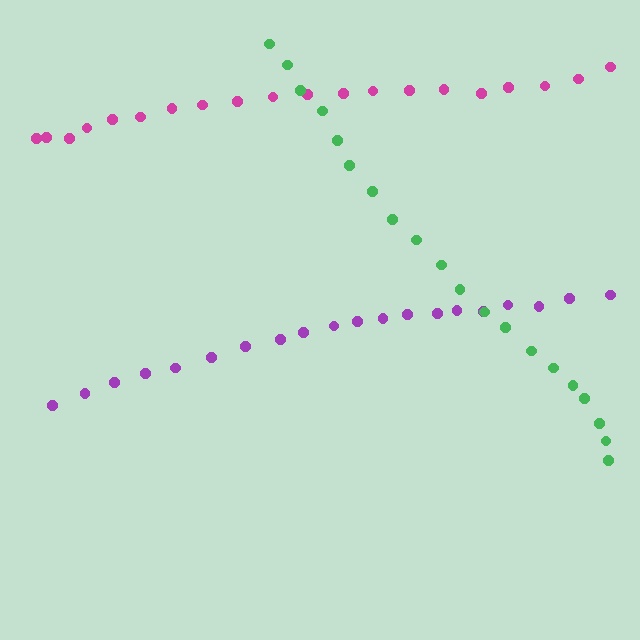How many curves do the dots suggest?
There are 3 distinct paths.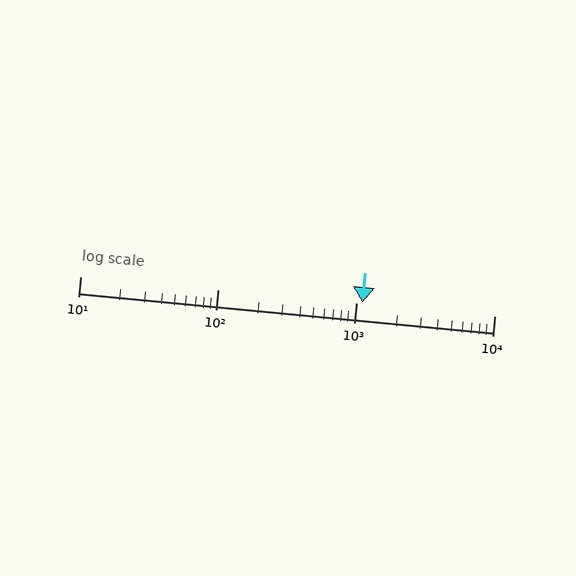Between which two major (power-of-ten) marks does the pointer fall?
The pointer is between 1000 and 10000.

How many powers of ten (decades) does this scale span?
The scale spans 3 decades, from 10 to 10000.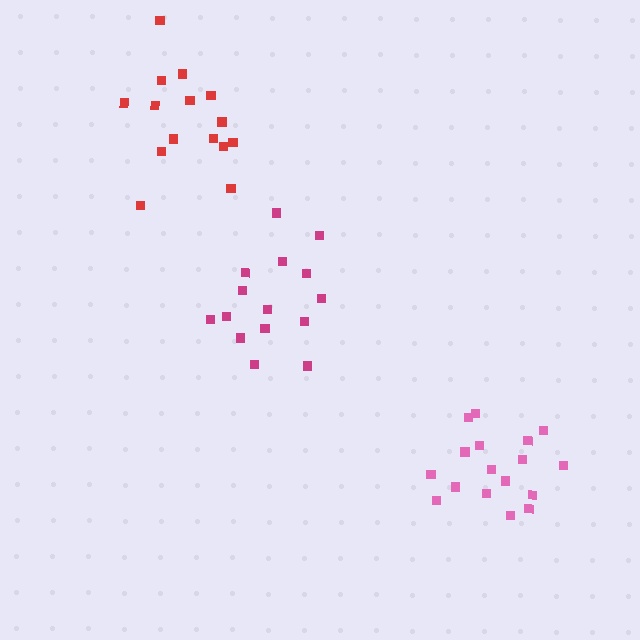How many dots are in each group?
Group 1: 17 dots, Group 2: 15 dots, Group 3: 15 dots (47 total).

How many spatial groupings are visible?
There are 3 spatial groupings.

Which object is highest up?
The red cluster is topmost.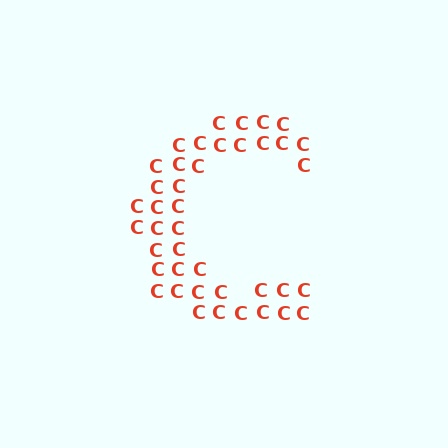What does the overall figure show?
The overall figure shows the letter C.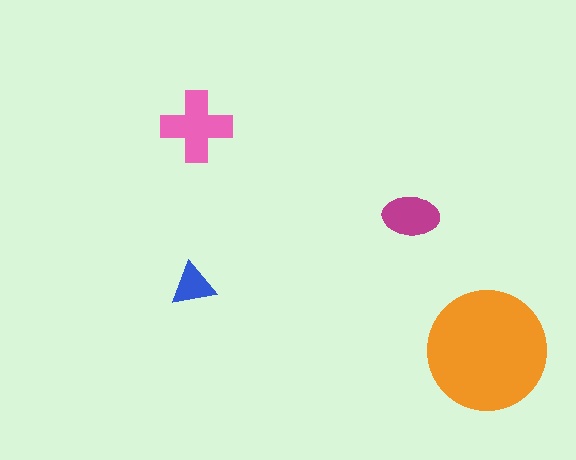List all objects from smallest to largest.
The blue triangle, the magenta ellipse, the pink cross, the orange circle.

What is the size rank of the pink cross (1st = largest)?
2nd.